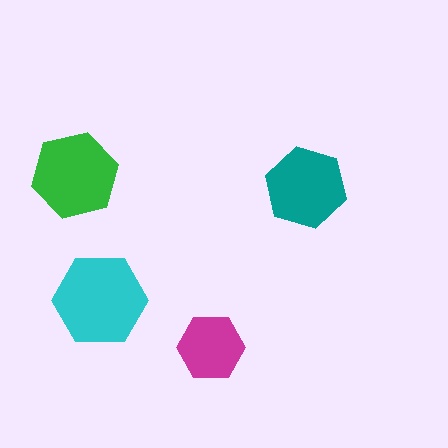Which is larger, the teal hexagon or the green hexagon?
The green one.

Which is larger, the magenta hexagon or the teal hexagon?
The teal one.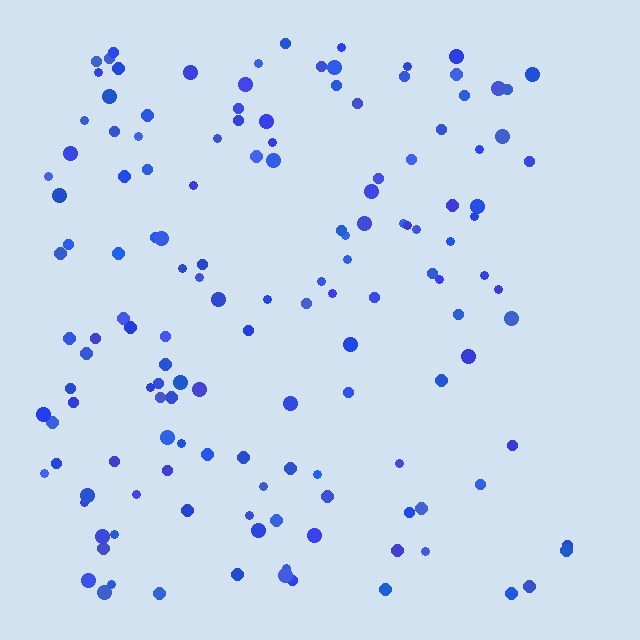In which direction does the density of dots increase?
From right to left, with the left side densest.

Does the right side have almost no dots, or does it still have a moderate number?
Still a moderate number, just noticeably fewer than the left.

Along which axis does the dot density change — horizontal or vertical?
Horizontal.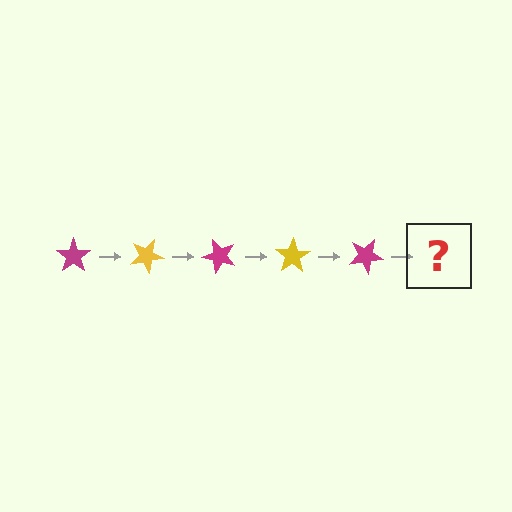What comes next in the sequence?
The next element should be a yellow star, rotated 125 degrees from the start.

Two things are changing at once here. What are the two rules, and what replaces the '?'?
The two rules are that it rotates 25 degrees each step and the color cycles through magenta and yellow. The '?' should be a yellow star, rotated 125 degrees from the start.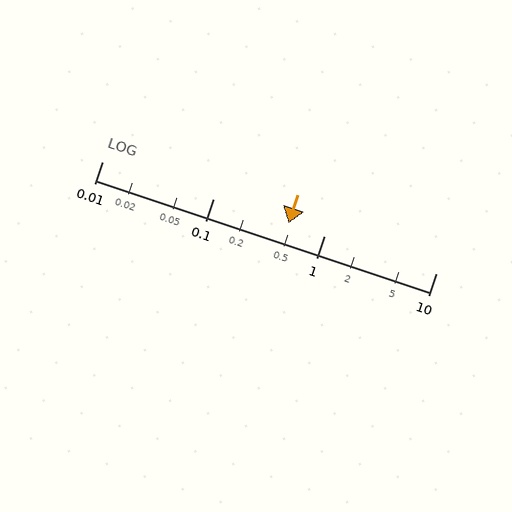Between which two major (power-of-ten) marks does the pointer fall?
The pointer is between 0.1 and 1.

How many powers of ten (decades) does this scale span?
The scale spans 3 decades, from 0.01 to 10.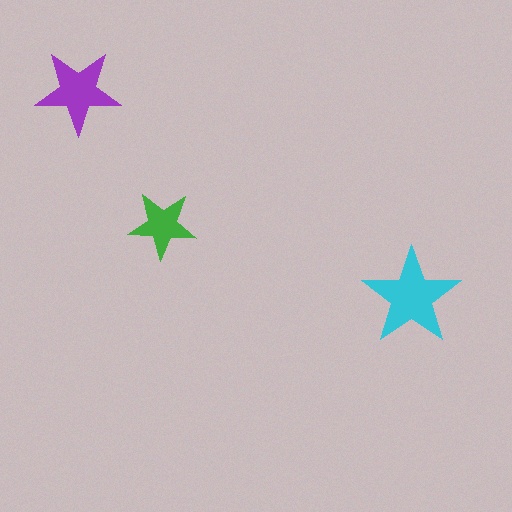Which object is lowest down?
The cyan star is bottommost.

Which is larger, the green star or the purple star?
The purple one.